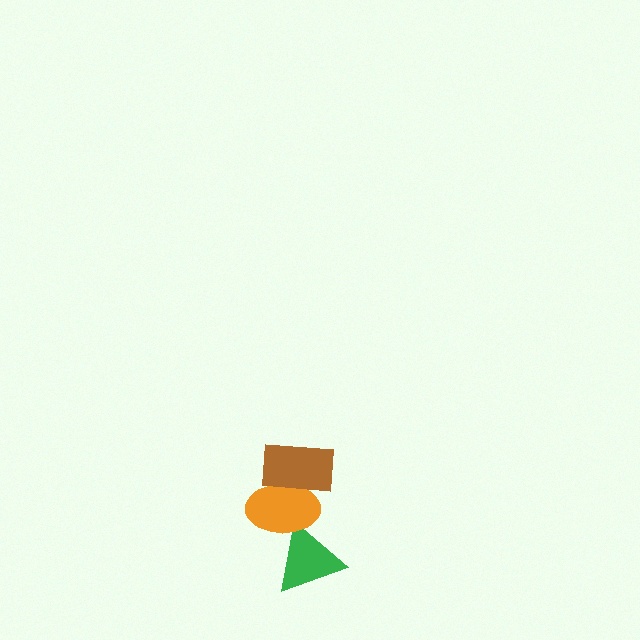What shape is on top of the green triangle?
The orange ellipse is on top of the green triangle.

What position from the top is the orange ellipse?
The orange ellipse is 2nd from the top.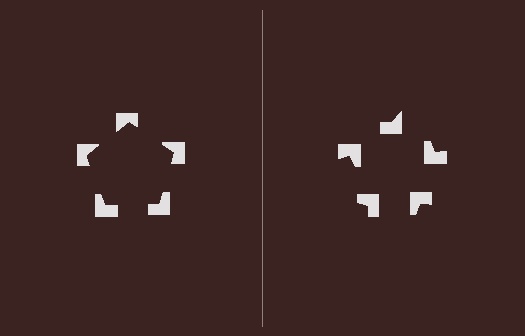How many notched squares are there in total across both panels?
10 — 5 on each side.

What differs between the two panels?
The notched squares are positioned identically on both sides; only the wedge orientations differ. On the left they align to a pentagon; on the right they are misaligned.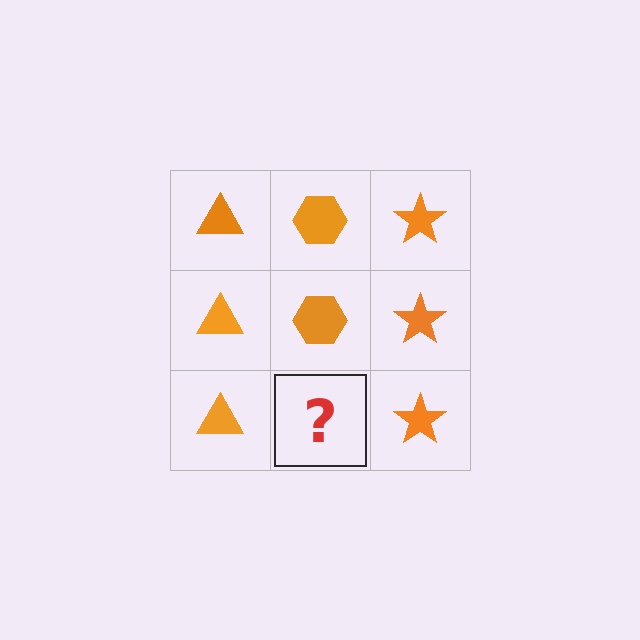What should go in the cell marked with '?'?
The missing cell should contain an orange hexagon.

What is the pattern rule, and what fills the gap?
The rule is that each column has a consistent shape. The gap should be filled with an orange hexagon.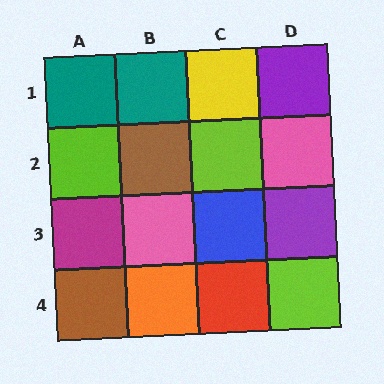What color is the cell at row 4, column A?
Brown.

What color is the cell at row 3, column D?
Purple.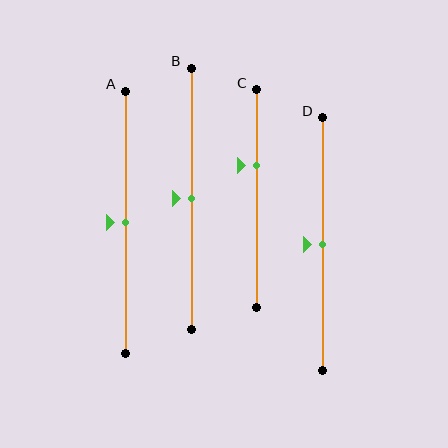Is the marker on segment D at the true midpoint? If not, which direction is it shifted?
Yes, the marker on segment D is at the true midpoint.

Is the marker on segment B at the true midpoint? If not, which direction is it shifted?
Yes, the marker on segment B is at the true midpoint.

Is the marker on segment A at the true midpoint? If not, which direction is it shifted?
Yes, the marker on segment A is at the true midpoint.